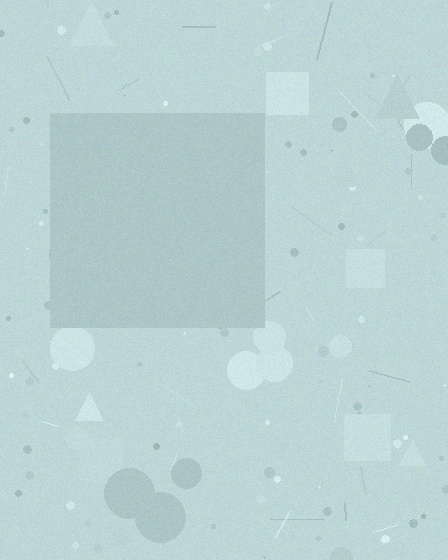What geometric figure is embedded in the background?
A square is embedded in the background.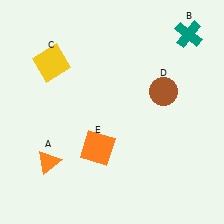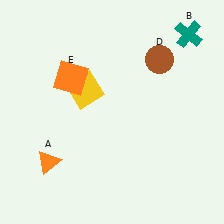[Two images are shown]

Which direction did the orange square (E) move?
The orange square (E) moved up.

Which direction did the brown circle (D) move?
The brown circle (D) moved up.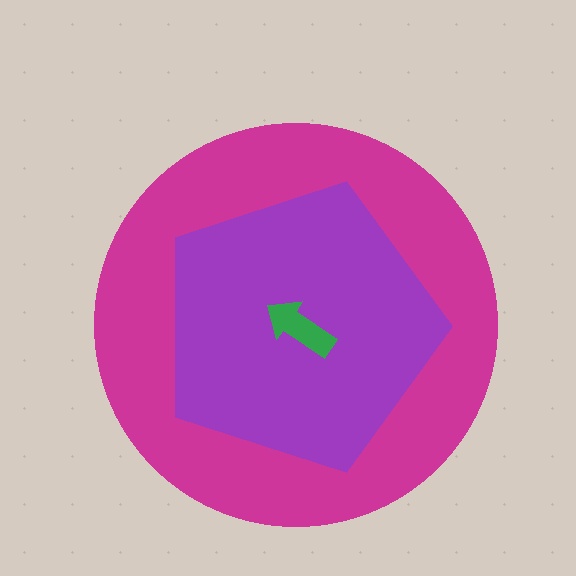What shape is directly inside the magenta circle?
The purple pentagon.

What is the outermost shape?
The magenta circle.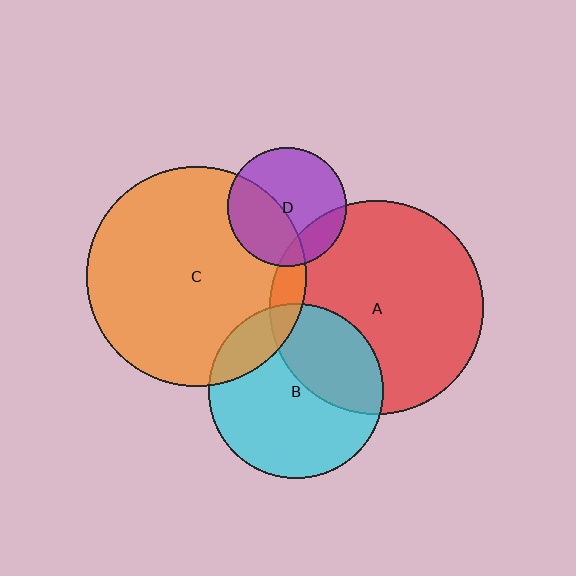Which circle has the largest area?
Circle C (orange).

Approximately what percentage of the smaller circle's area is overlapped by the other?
Approximately 35%.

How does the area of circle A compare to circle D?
Approximately 3.2 times.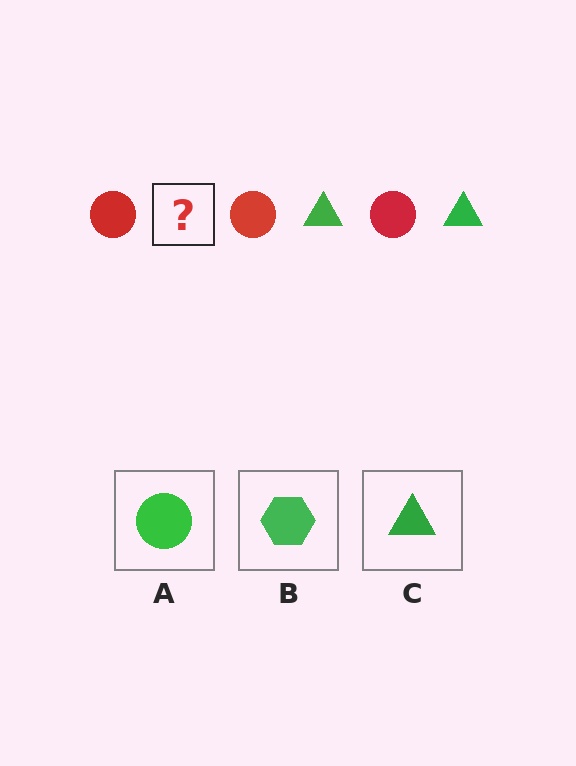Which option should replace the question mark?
Option C.